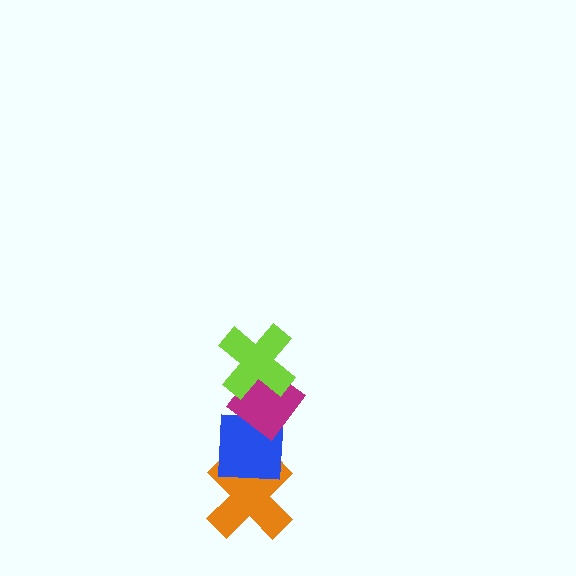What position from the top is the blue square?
The blue square is 3rd from the top.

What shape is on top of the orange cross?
The blue square is on top of the orange cross.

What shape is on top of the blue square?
The magenta diamond is on top of the blue square.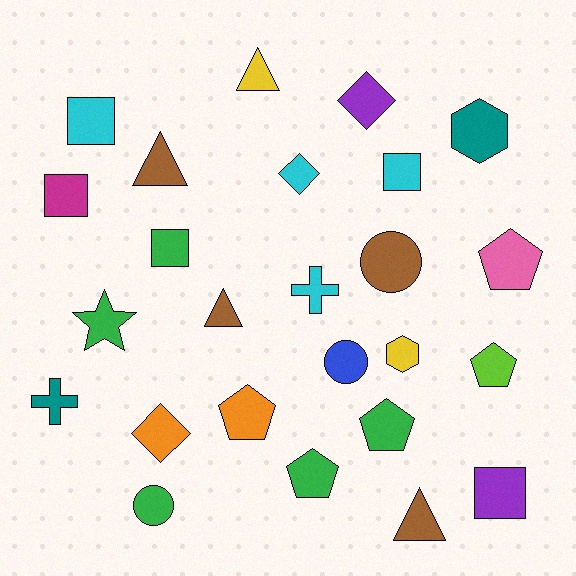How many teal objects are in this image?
There are 2 teal objects.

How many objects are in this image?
There are 25 objects.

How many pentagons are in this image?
There are 5 pentagons.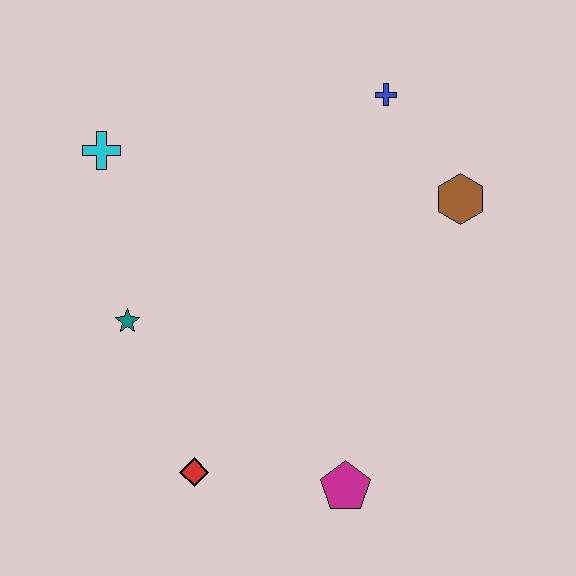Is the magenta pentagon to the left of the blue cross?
Yes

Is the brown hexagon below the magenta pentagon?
No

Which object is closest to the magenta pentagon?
The red diamond is closest to the magenta pentagon.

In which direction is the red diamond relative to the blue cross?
The red diamond is below the blue cross.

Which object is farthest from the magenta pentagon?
The cyan cross is farthest from the magenta pentagon.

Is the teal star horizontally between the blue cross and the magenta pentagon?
No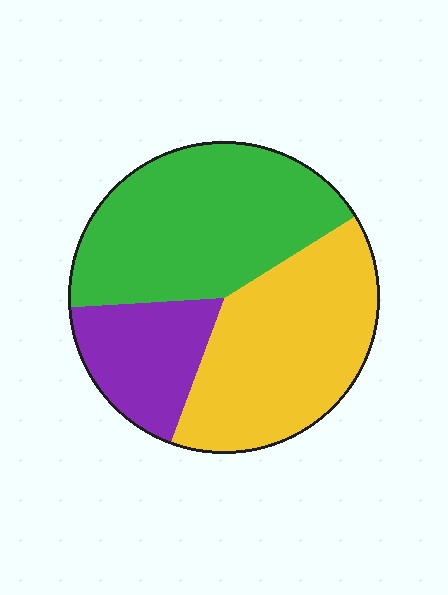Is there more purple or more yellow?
Yellow.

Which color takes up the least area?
Purple, at roughly 20%.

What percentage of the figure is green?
Green takes up about two fifths (2/5) of the figure.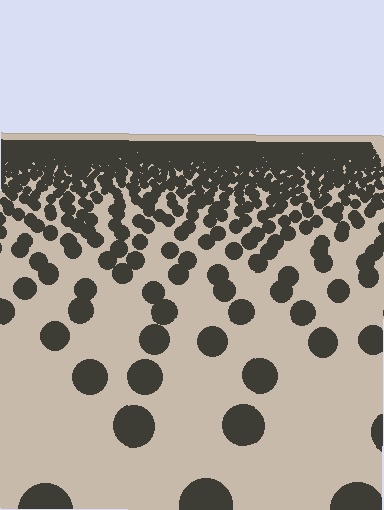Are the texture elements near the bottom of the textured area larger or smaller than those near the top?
Larger. Near the bottom, elements are closer to the viewer and appear at a bigger on-screen size.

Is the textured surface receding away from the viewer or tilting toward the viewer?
The surface is receding away from the viewer. Texture elements get smaller and denser toward the top.